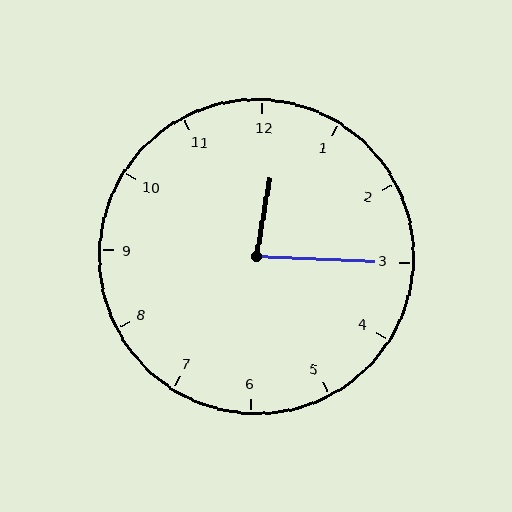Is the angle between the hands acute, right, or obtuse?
It is acute.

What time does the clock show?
12:15.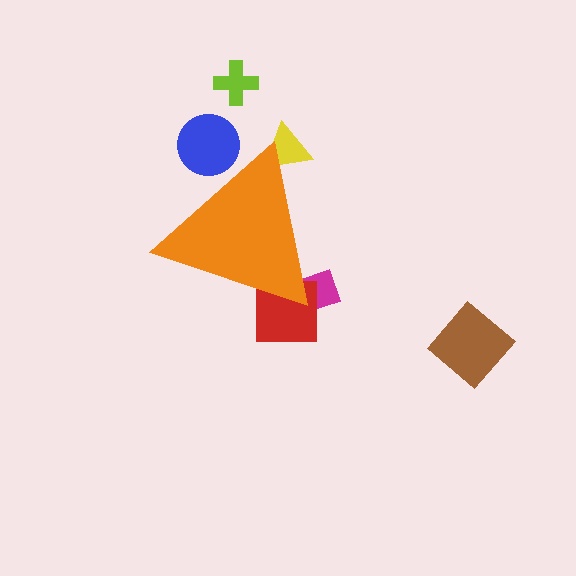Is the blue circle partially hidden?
Yes, the blue circle is partially hidden behind the orange triangle.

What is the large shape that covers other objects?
An orange triangle.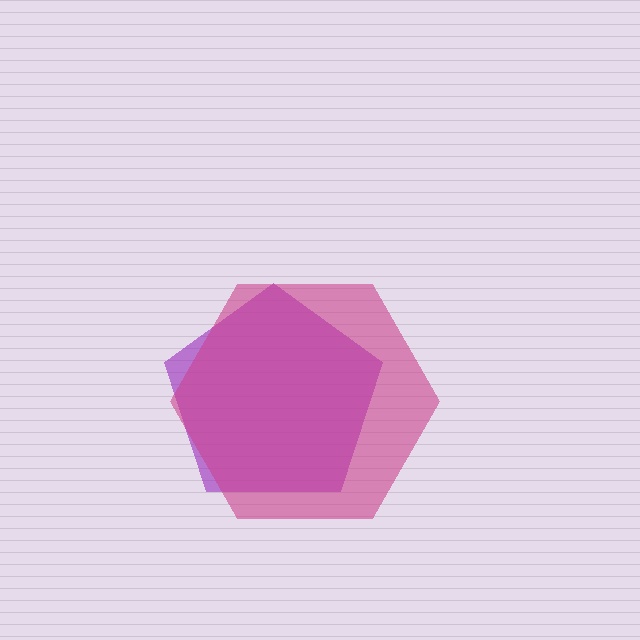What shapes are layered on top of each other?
The layered shapes are: a purple pentagon, a magenta hexagon.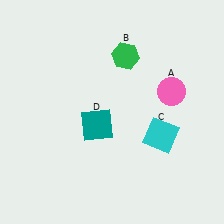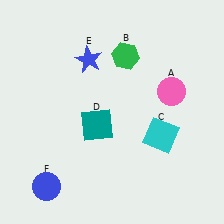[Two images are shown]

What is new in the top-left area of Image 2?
A blue star (E) was added in the top-left area of Image 2.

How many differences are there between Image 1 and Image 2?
There are 2 differences between the two images.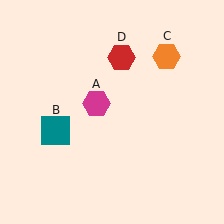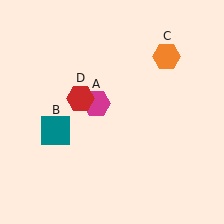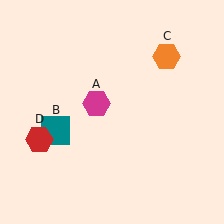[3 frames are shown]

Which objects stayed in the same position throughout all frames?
Magenta hexagon (object A) and teal square (object B) and orange hexagon (object C) remained stationary.